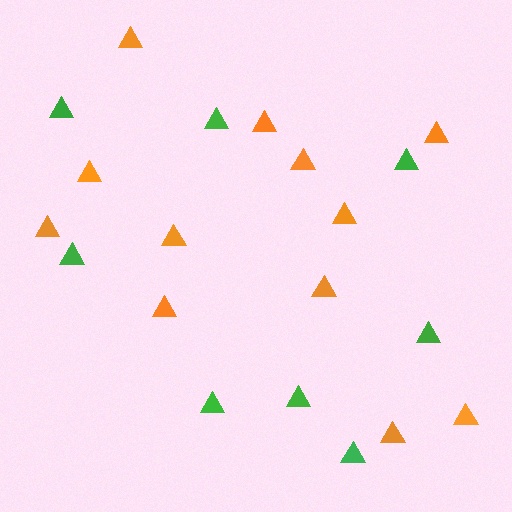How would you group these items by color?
There are 2 groups: one group of green triangles (8) and one group of orange triangles (12).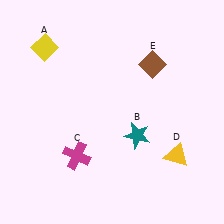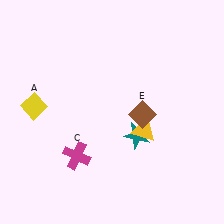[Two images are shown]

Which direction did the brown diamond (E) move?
The brown diamond (E) moved down.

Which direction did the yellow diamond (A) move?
The yellow diamond (A) moved down.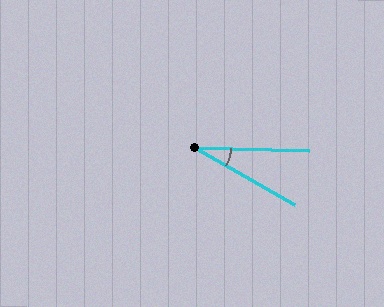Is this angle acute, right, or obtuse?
It is acute.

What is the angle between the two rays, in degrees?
Approximately 28 degrees.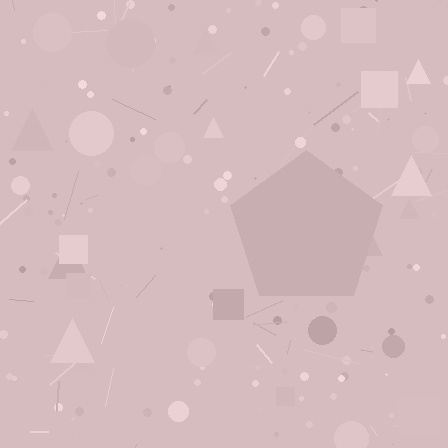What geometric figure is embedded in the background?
A pentagon is embedded in the background.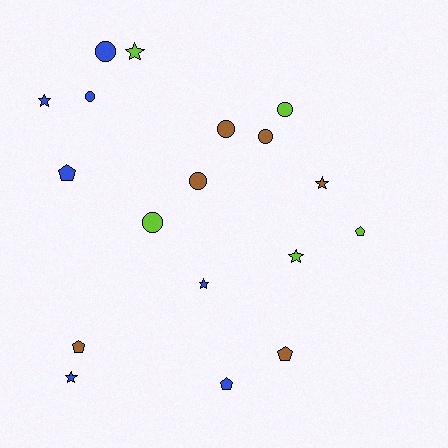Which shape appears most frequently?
Circle, with 7 objects.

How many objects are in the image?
There are 18 objects.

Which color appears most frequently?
Blue, with 7 objects.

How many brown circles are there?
There are 3 brown circles.